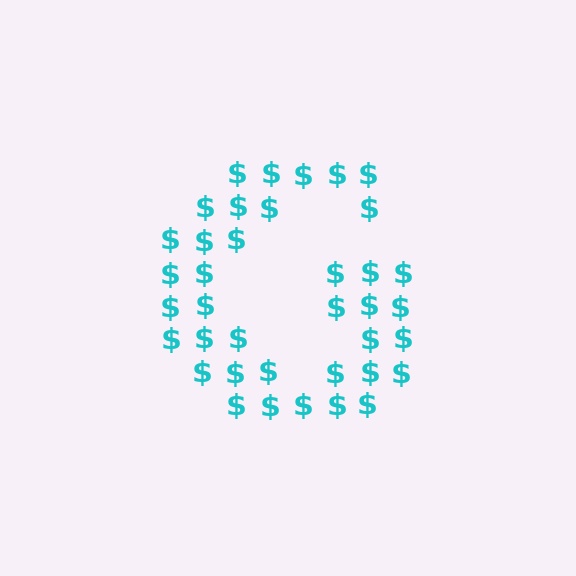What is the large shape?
The large shape is the letter G.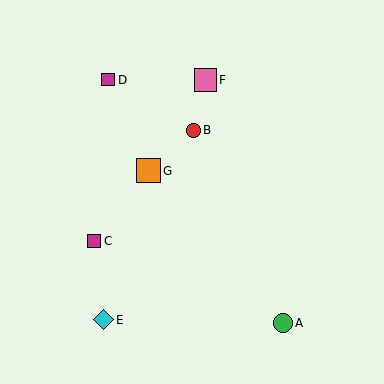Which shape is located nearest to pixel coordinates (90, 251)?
The magenta square (labeled C) at (94, 241) is nearest to that location.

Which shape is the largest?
The orange square (labeled G) is the largest.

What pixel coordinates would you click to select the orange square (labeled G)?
Click at (148, 171) to select the orange square G.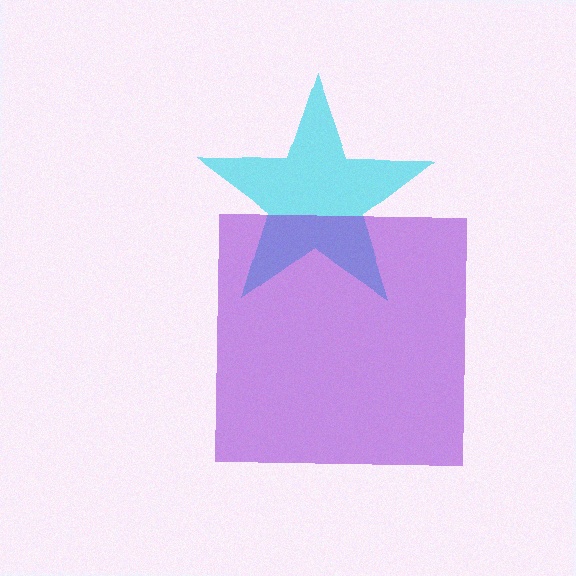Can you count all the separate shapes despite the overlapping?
Yes, there are 2 separate shapes.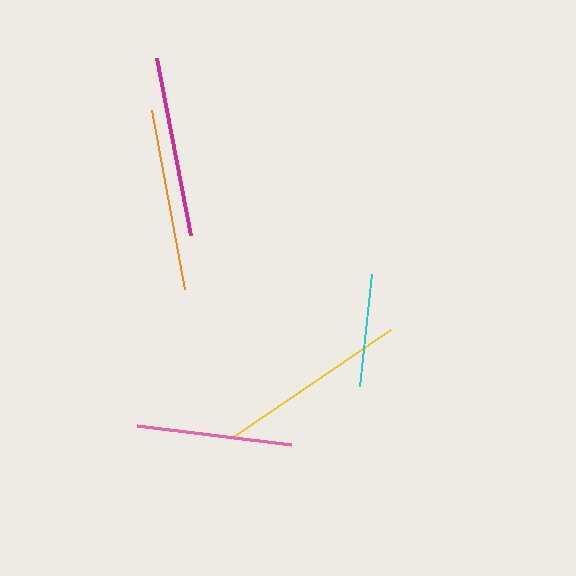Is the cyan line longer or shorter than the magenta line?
The magenta line is longer than the cyan line.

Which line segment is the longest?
The yellow line is the longest at approximately 194 pixels.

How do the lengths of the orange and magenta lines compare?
The orange and magenta lines are approximately the same length.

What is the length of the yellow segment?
The yellow segment is approximately 194 pixels long.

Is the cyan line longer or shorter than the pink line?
The pink line is longer than the cyan line.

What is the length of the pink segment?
The pink segment is approximately 155 pixels long.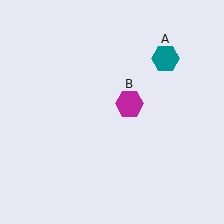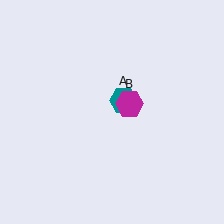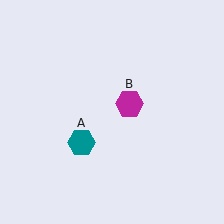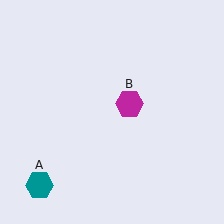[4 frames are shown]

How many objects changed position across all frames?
1 object changed position: teal hexagon (object A).